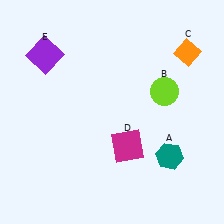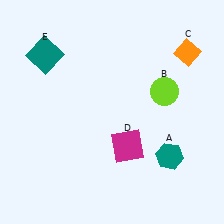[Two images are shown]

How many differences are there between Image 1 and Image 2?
There is 1 difference between the two images.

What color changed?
The square (E) changed from purple in Image 1 to teal in Image 2.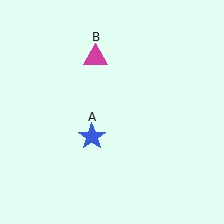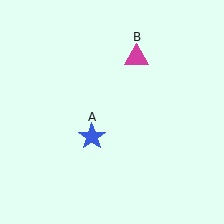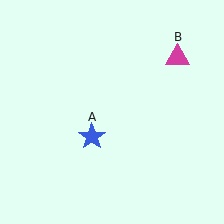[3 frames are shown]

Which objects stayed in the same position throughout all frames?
Blue star (object A) remained stationary.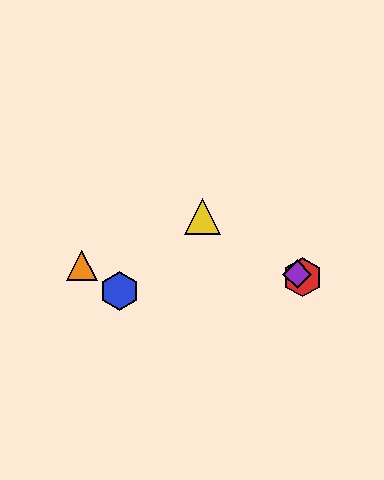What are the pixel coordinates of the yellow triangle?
The yellow triangle is at (202, 217).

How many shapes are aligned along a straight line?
4 shapes (the red hexagon, the green triangle, the yellow triangle, the purple diamond) are aligned along a straight line.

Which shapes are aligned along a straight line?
The red hexagon, the green triangle, the yellow triangle, the purple diamond are aligned along a straight line.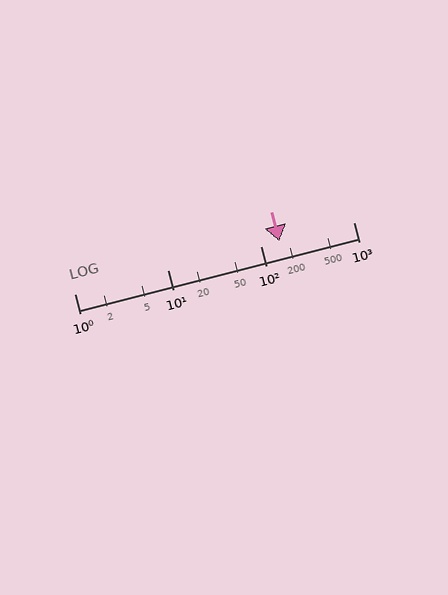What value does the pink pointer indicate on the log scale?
The pointer indicates approximately 160.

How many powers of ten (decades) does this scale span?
The scale spans 3 decades, from 1 to 1000.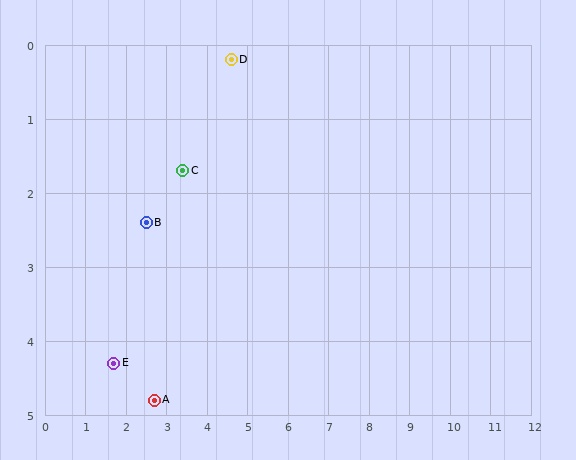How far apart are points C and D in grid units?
Points C and D are about 1.9 grid units apart.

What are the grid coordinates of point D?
Point D is at approximately (4.6, 0.2).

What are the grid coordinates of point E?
Point E is at approximately (1.7, 4.3).